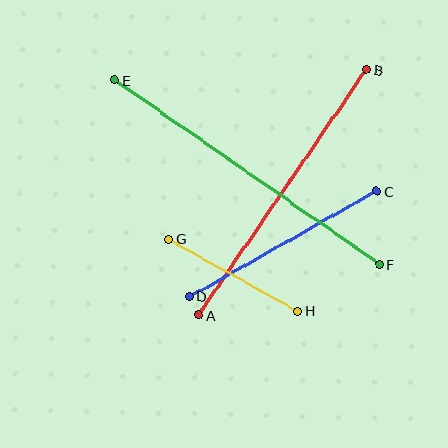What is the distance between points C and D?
The distance is approximately 215 pixels.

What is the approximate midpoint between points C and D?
The midpoint is at approximately (283, 244) pixels.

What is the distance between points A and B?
The distance is approximately 297 pixels.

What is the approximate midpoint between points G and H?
The midpoint is at approximately (233, 275) pixels.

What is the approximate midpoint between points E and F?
The midpoint is at approximately (247, 172) pixels.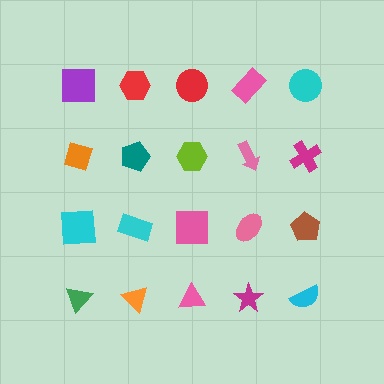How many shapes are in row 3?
5 shapes.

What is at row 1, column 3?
A red circle.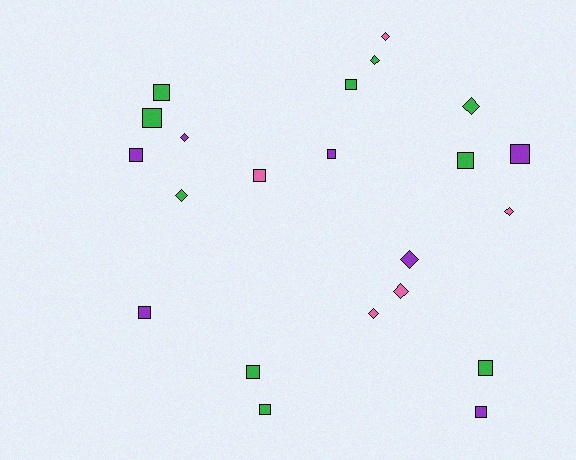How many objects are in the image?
There are 22 objects.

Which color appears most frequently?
Green, with 10 objects.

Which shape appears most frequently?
Square, with 13 objects.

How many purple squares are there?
There are 5 purple squares.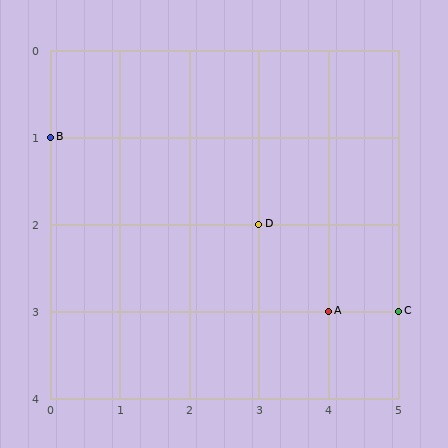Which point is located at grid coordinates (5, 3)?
Point C is at (5, 3).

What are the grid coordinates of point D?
Point D is at grid coordinates (3, 2).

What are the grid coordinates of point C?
Point C is at grid coordinates (5, 3).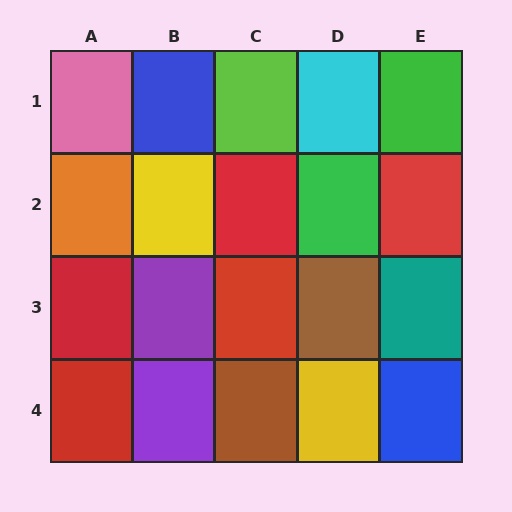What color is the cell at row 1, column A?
Pink.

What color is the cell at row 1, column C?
Lime.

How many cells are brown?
2 cells are brown.